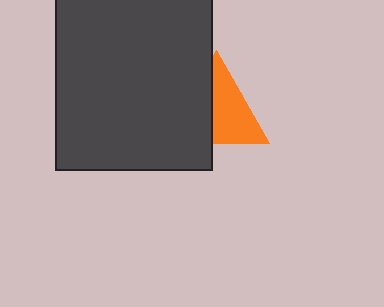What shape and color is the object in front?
The object in front is a dark gray rectangle.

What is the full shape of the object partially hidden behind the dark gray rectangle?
The partially hidden object is an orange triangle.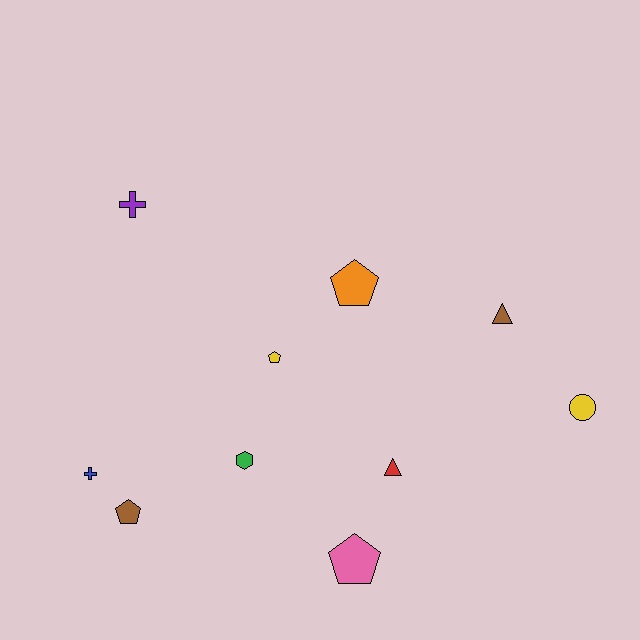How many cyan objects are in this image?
There are no cyan objects.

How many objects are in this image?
There are 10 objects.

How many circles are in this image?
There is 1 circle.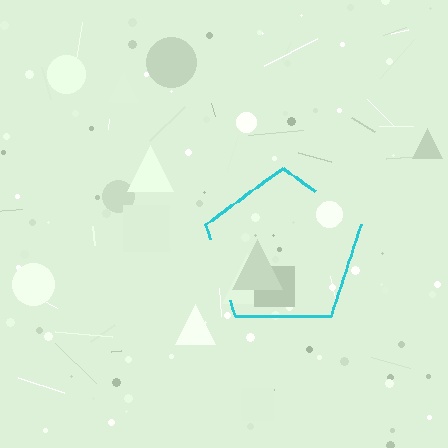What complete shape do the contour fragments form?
The contour fragments form a pentagon.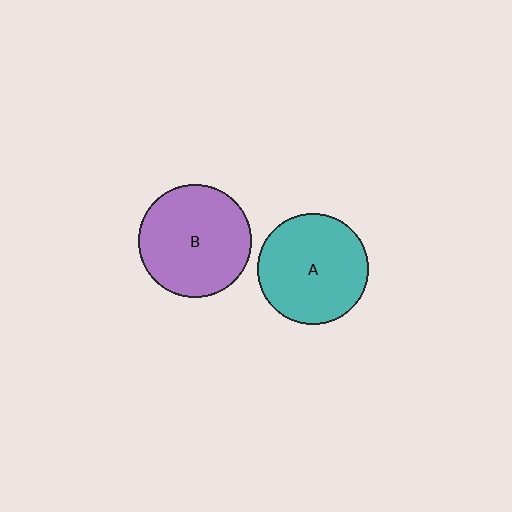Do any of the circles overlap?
No, none of the circles overlap.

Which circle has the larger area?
Circle B (purple).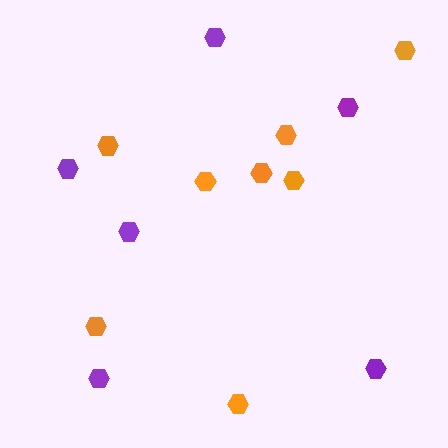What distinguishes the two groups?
There are 2 groups: one group of purple hexagons (6) and one group of orange hexagons (8).